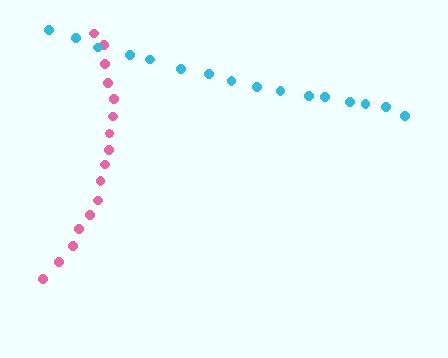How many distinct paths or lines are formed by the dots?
There are 2 distinct paths.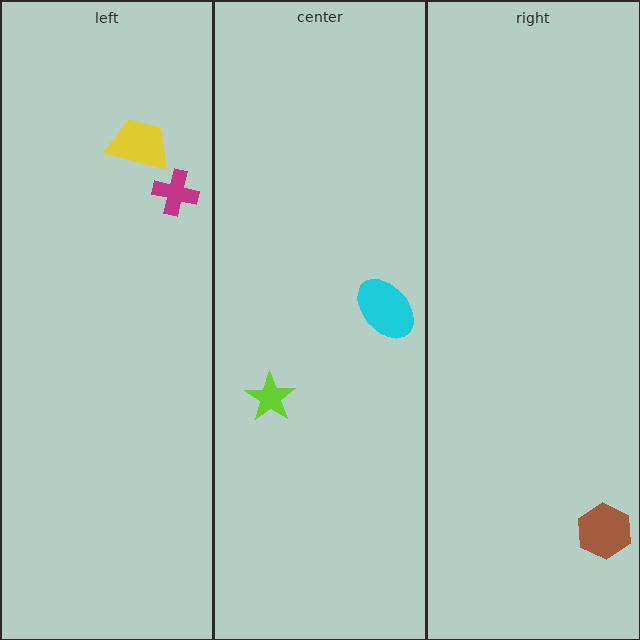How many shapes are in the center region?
2.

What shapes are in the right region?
The brown hexagon.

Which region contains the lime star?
The center region.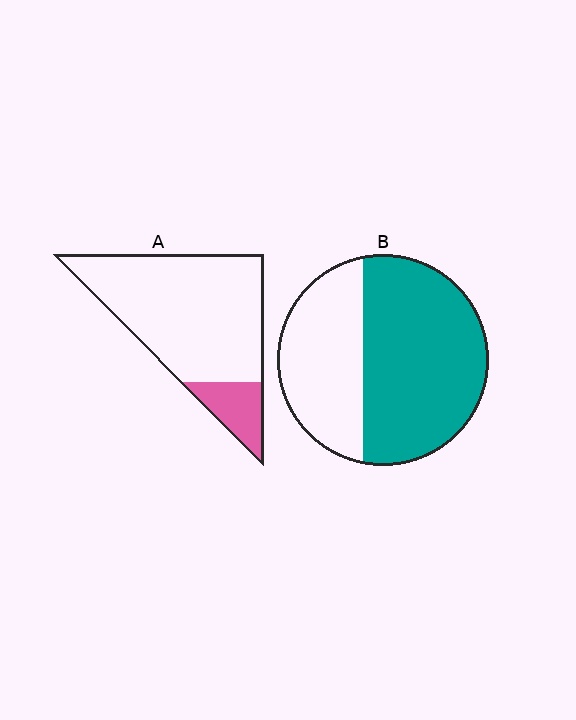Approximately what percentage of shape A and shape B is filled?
A is approximately 15% and B is approximately 60%.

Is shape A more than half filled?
No.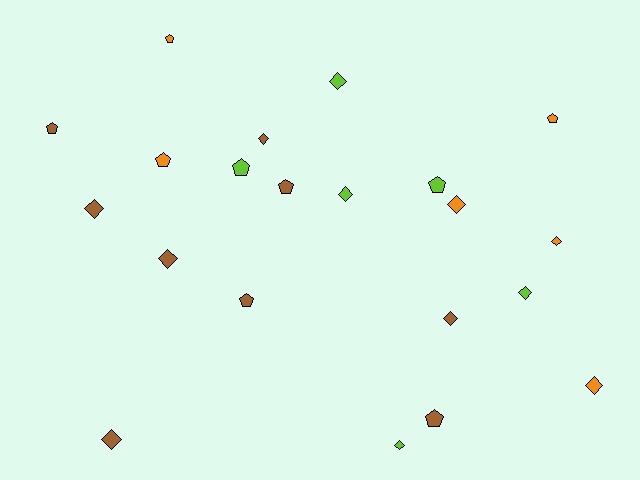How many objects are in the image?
There are 21 objects.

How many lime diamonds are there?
There are 4 lime diamonds.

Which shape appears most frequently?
Diamond, with 12 objects.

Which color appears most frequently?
Brown, with 9 objects.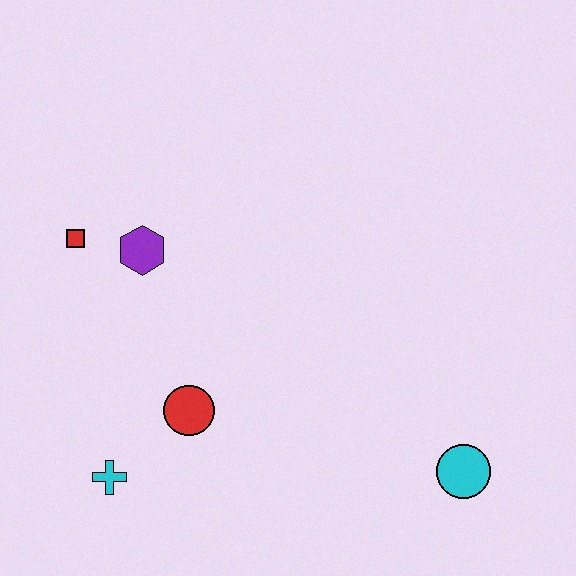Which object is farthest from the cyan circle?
The red square is farthest from the cyan circle.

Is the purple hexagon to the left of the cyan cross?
No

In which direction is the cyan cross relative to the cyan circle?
The cyan cross is to the left of the cyan circle.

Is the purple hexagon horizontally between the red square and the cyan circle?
Yes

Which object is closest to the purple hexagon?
The red square is closest to the purple hexagon.